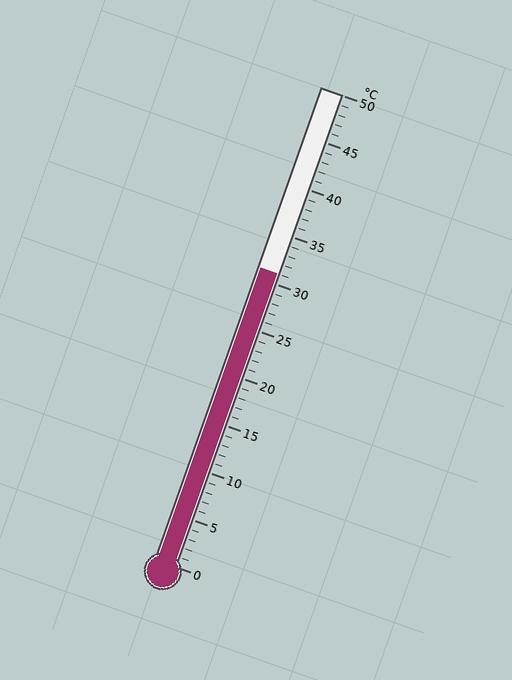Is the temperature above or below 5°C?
The temperature is above 5°C.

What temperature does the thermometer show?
The thermometer shows approximately 31°C.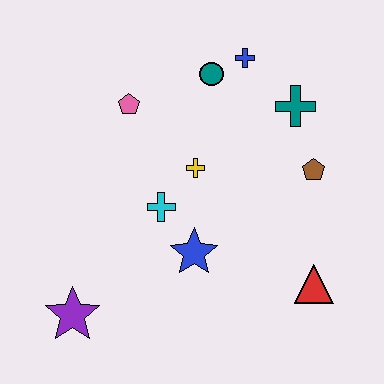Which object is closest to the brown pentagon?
The teal cross is closest to the brown pentagon.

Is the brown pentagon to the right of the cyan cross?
Yes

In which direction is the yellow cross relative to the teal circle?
The yellow cross is below the teal circle.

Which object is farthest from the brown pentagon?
The purple star is farthest from the brown pentagon.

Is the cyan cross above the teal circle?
No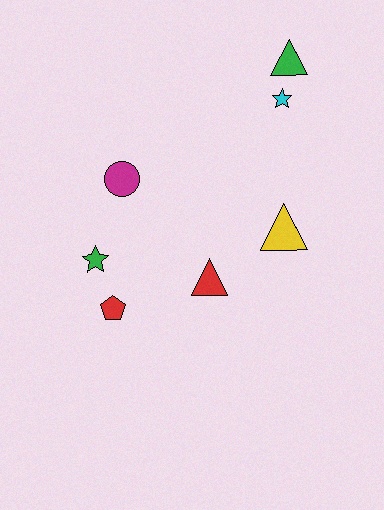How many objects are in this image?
There are 7 objects.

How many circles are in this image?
There is 1 circle.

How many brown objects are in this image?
There are no brown objects.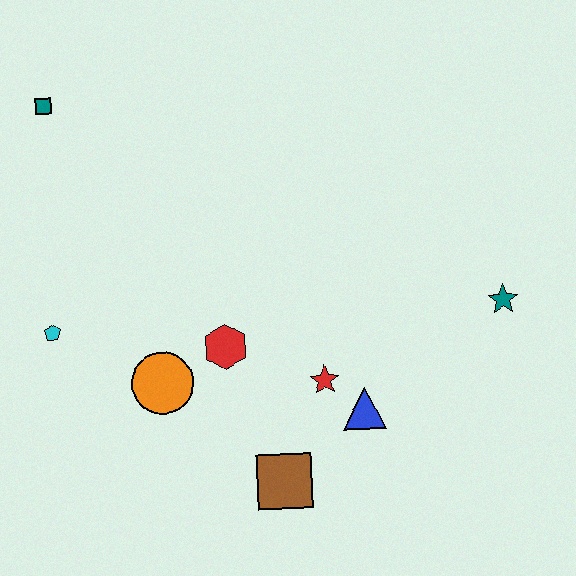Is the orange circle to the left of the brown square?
Yes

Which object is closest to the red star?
The blue triangle is closest to the red star.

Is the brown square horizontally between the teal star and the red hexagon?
Yes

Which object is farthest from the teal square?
The teal star is farthest from the teal square.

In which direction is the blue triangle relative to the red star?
The blue triangle is to the right of the red star.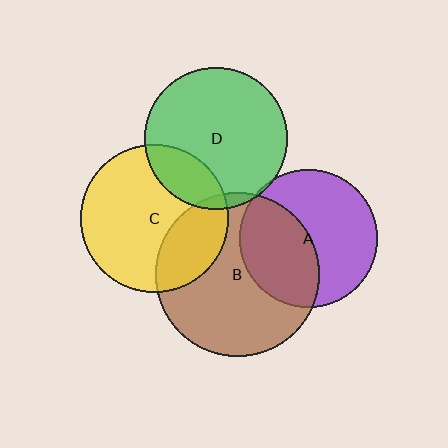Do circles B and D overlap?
Yes.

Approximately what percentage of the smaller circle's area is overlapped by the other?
Approximately 5%.